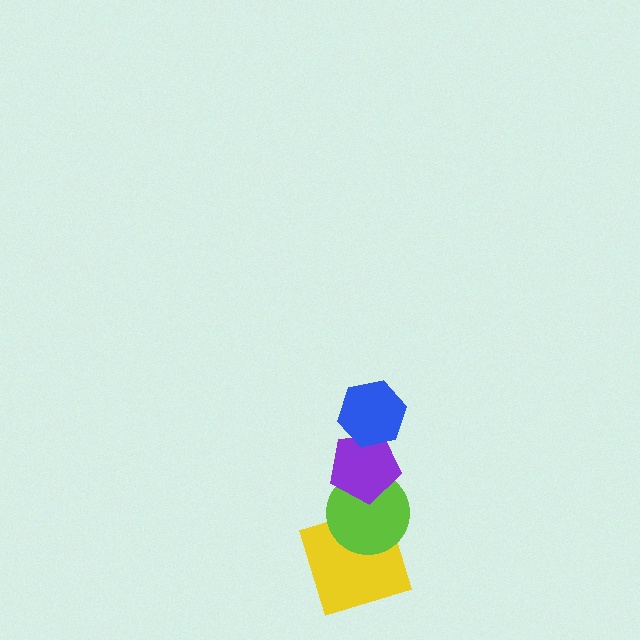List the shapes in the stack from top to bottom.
From top to bottom: the blue hexagon, the purple pentagon, the lime circle, the yellow square.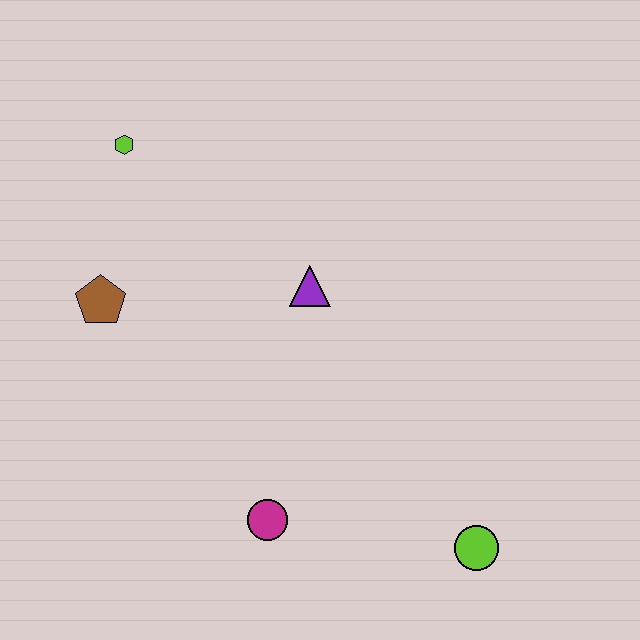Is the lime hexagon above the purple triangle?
Yes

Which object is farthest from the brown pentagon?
The lime circle is farthest from the brown pentagon.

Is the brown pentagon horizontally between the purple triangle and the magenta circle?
No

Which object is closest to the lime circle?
The magenta circle is closest to the lime circle.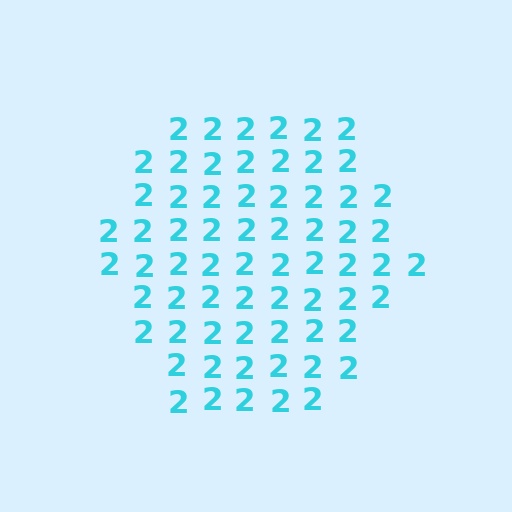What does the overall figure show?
The overall figure shows a hexagon.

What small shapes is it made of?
It is made of small digit 2's.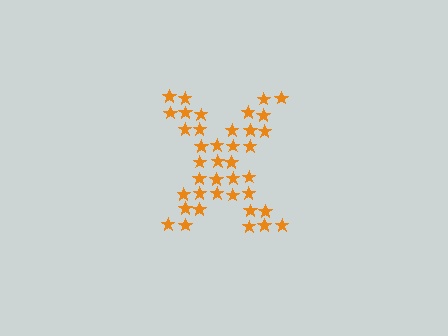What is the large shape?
The large shape is the letter X.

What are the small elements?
The small elements are stars.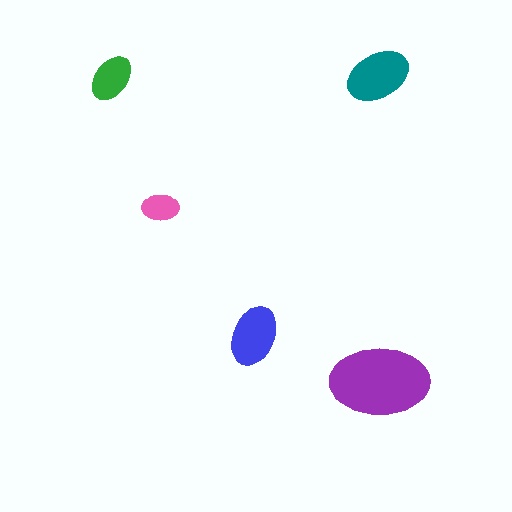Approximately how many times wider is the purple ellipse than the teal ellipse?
About 1.5 times wider.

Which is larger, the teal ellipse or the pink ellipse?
The teal one.